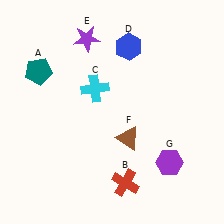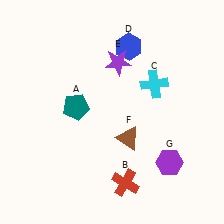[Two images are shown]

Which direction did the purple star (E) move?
The purple star (E) moved right.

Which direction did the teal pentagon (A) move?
The teal pentagon (A) moved right.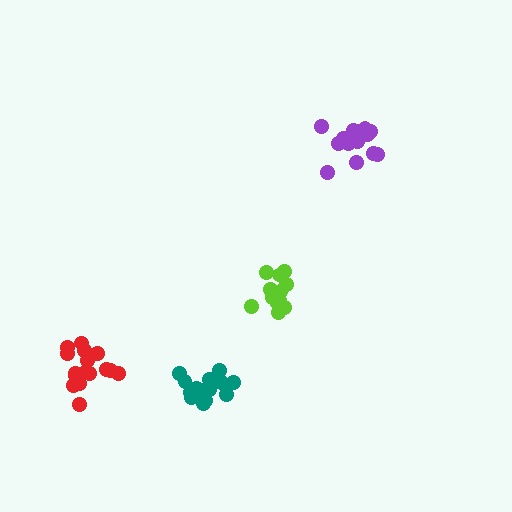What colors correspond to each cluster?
The clusters are colored: purple, lime, teal, red.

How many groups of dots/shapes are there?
There are 4 groups.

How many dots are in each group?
Group 1: 16 dots, Group 2: 13 dots, Group 3: 17 dots, Group 4: 16 dots (62 total).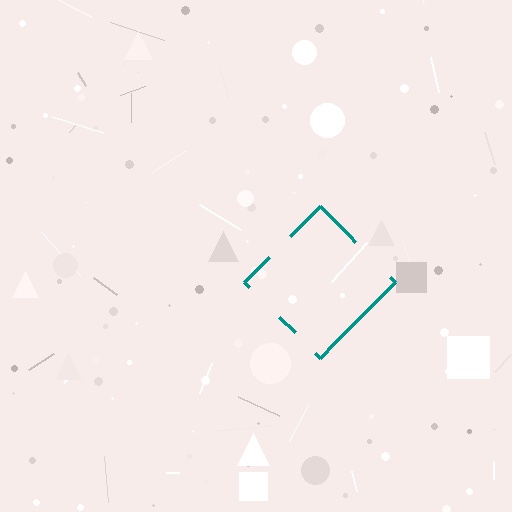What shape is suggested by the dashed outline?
The dashed outline suggests a diamond.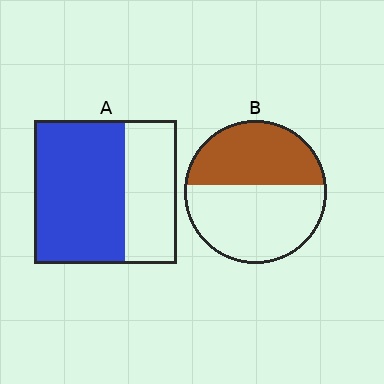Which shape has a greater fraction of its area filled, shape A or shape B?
Shape A.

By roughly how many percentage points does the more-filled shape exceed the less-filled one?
By roughly 20 percentage points (A over B).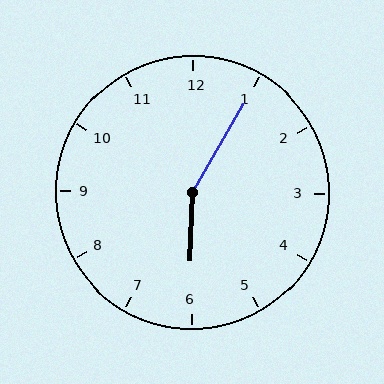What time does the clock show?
6:05.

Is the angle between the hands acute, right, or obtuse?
It is obtuse.